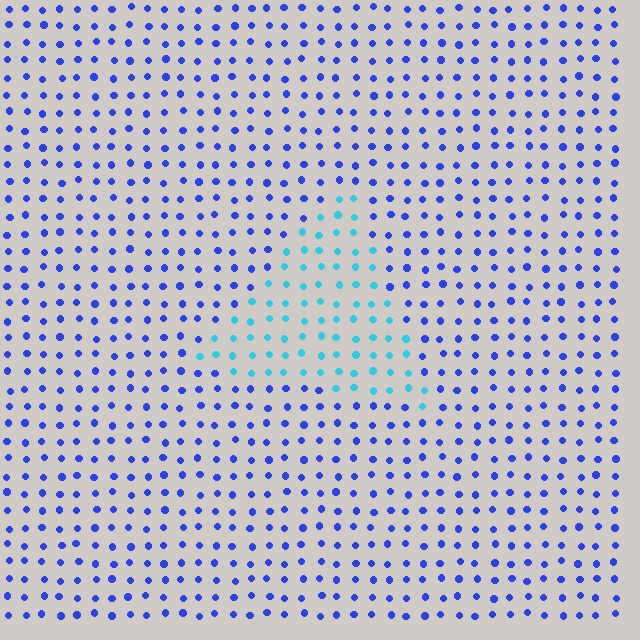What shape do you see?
I see a triangle.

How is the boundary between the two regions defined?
The boundary is defined purely by a slight shift in hue (about 46 degrees). Spacing, size, and orientation are identical on both sides.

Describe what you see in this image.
The image is filled with small blue elements in a uniform arrangement. A triangle-shaped region is visible where the elements are tinted to a slightly different hue, forming a subtle color boundary.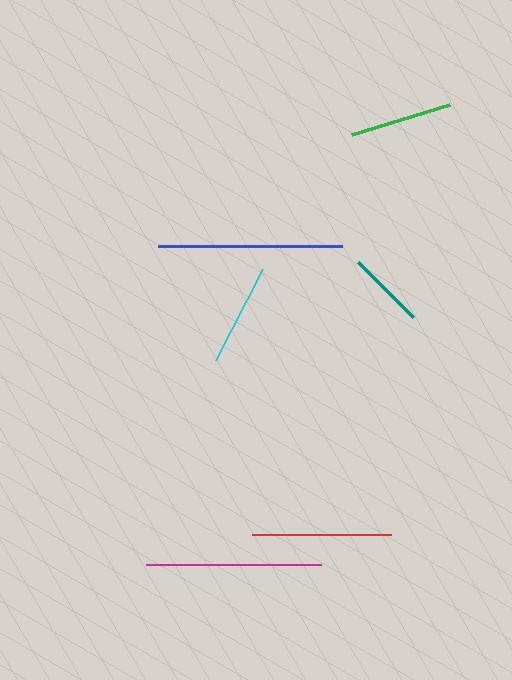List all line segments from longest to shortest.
From longest to shortest: blue, magenta, red, cyan, green, teal.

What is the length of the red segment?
The red segment is approximately 139 pixels long.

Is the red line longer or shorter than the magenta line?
The magenta line is longer than the red line.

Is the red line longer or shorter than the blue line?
The blue line is longer than the red line.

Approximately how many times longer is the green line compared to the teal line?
The green line is approximately 1.3 times the length of the teal line.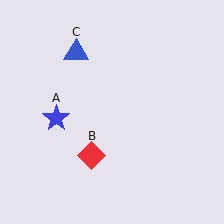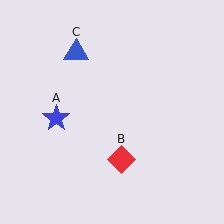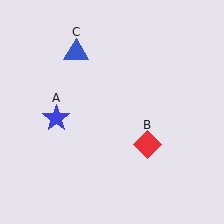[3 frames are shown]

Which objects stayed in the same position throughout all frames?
Blue star (object A) and blue triangle (object C) remained stationary.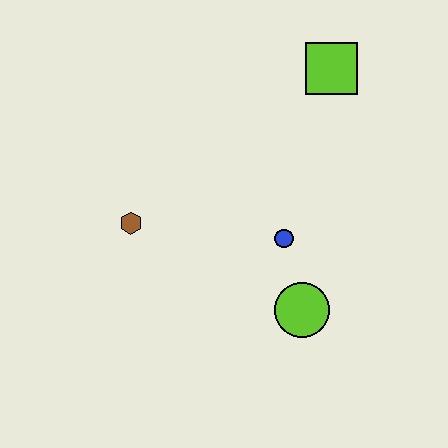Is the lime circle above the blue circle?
No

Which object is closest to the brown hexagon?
The blue circle is closest to the brown hexagon.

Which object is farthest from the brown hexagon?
The lime square is farthest from the brown hexagon.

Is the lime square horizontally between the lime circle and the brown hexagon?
No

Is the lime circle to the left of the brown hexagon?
No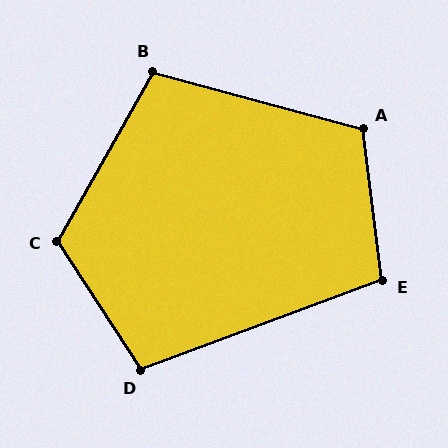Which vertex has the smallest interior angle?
D, at approximately 103 degrees.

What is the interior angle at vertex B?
Approximately 104 degrees (obtuse).